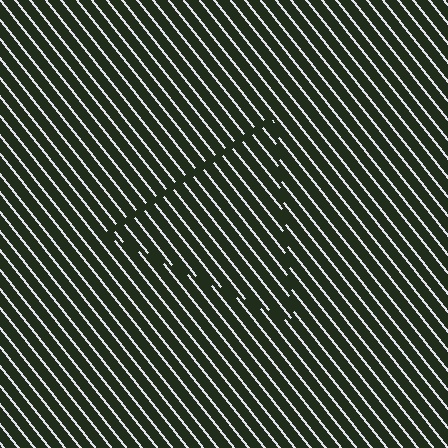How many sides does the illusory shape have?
3 sides — the line-ends trace a triangle.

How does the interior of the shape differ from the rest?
The interior of the shape contains the same grating, shifted by half a period — the contour is defined by the phase discontinuity where line-ends from the inner and outer gratings abut.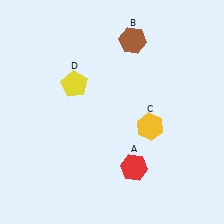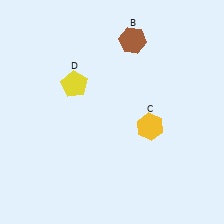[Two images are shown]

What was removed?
The red hexagon (A) was removed in Image 2.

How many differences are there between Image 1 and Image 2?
There is 1 difference between the two images.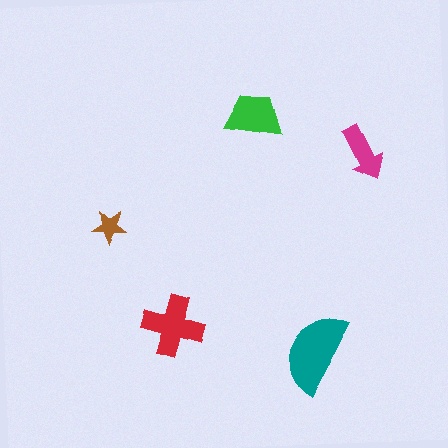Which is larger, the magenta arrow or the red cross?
The red cross.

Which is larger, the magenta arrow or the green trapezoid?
The green trapezoid.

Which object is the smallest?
The brown star.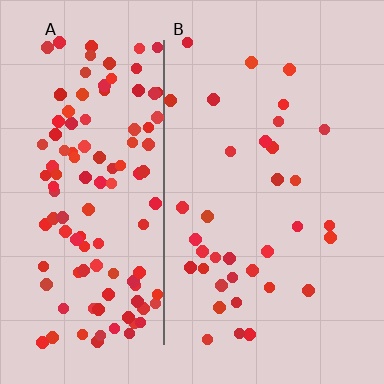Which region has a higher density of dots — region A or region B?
A (the left).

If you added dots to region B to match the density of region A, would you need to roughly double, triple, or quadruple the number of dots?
Approximately quadruple.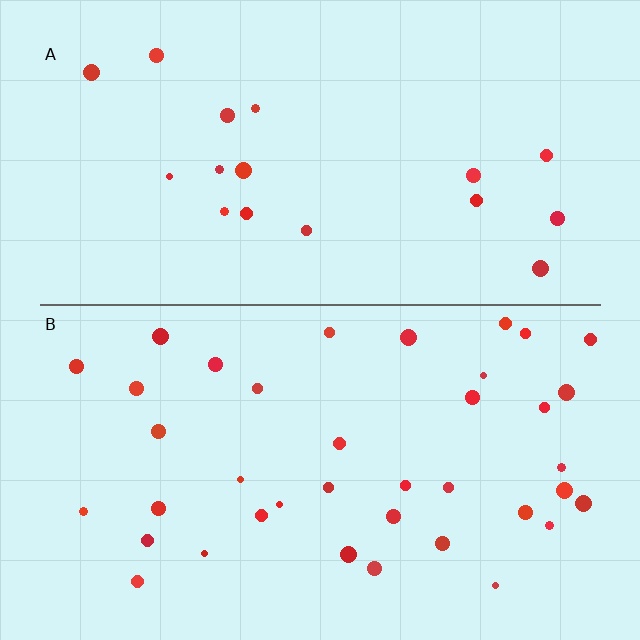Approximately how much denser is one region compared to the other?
Approximately 2.1× — region B over region A.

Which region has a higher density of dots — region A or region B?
B (the bottom).